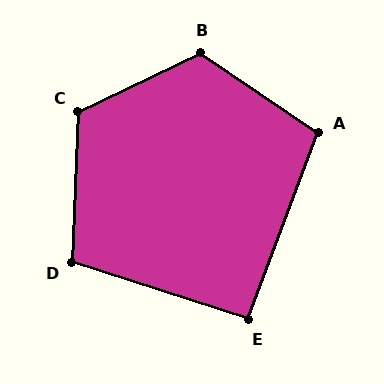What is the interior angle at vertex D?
Approximately 105 degrees (obtuse).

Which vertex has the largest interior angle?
B, at approximately 120 degrees.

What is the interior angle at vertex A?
Approximately 104 degrees (obtuse).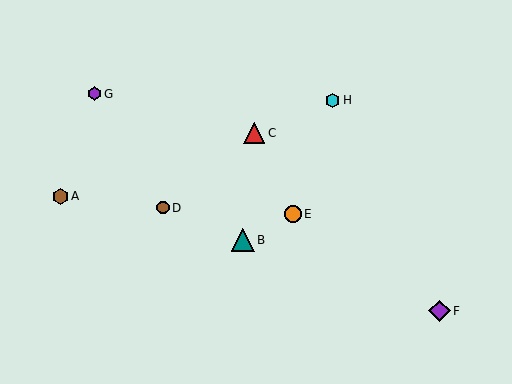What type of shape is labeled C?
Shape C is a red triangle.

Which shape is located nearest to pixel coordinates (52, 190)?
The brown hexagon (labeled A) at (60, 196) is nearest to that location.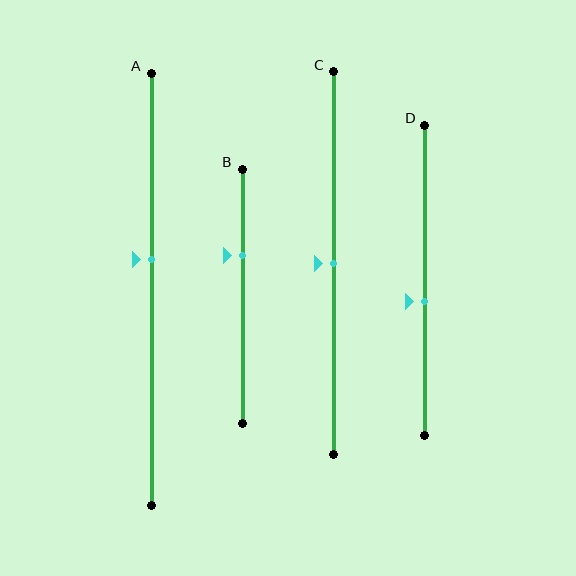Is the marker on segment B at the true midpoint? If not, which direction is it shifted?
No, the marker on segment B is shifted upward by about 16% of the segment length.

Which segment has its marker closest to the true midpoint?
Segment C has its marker closest to the true midpoint.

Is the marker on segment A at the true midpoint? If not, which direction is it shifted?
No, the marker on segment A is shifted upward by about 7% of the segment length.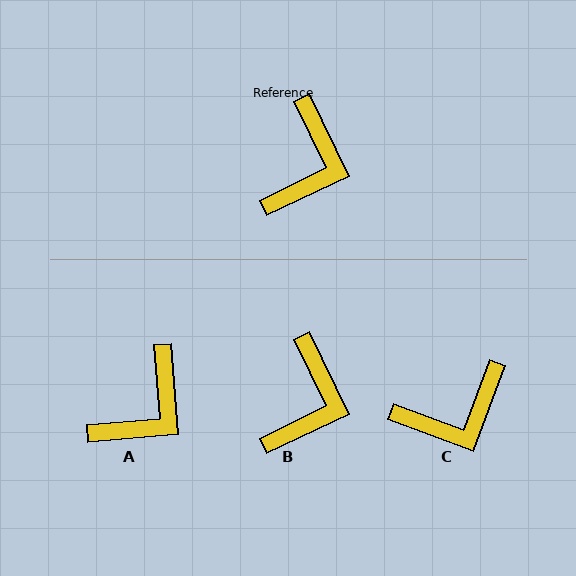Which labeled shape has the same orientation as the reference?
B.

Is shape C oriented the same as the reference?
No, it is off by about 46 degrees.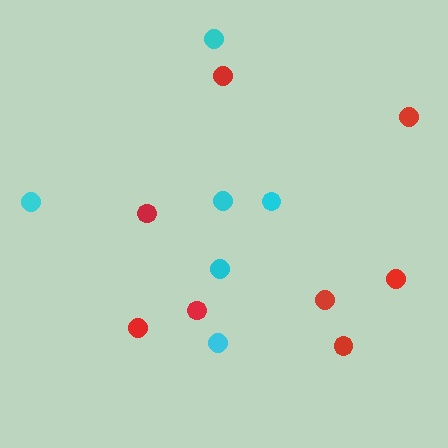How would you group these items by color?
There are 2 groups: one group of red circles (8) and one group of cyan circles (6).